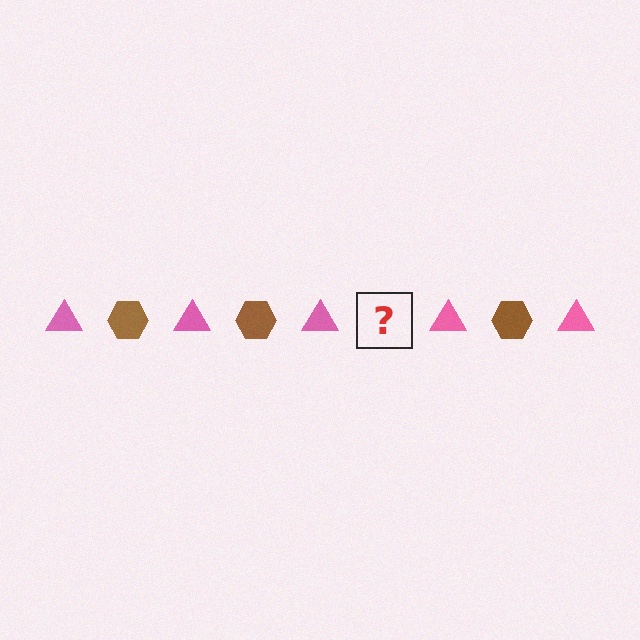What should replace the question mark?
The question mark should be replaced with a brown hexagon.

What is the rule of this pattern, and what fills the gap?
The rule is that the pattern alternates between pink triangle and brown hexagon. The gap should be filled with a brown hexagon.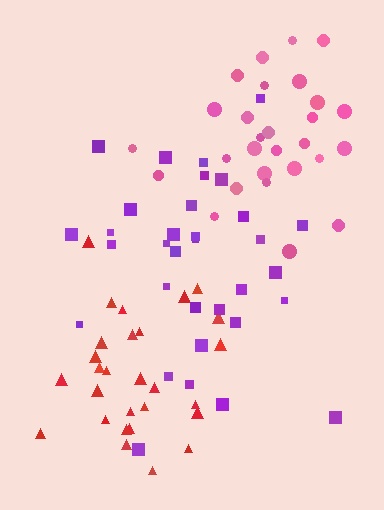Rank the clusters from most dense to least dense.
red, pink, purple.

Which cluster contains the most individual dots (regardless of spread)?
Purple (33).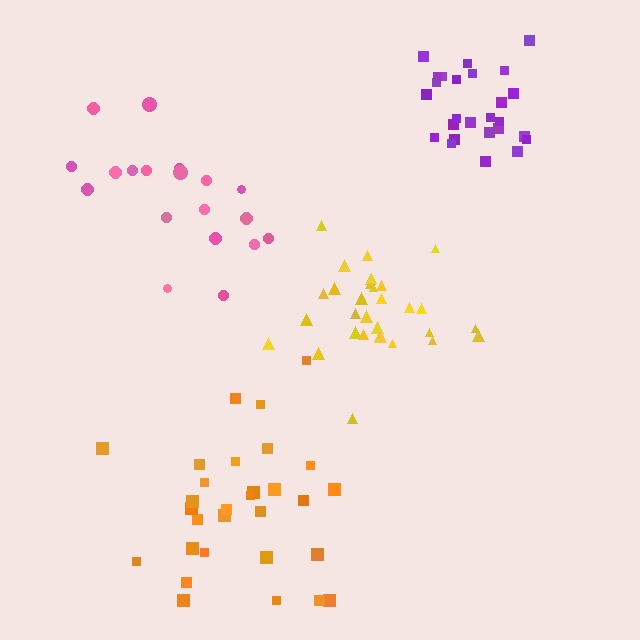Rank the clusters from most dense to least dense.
purple, yellow, orange, pink.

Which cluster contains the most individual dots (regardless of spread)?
Yellow (31).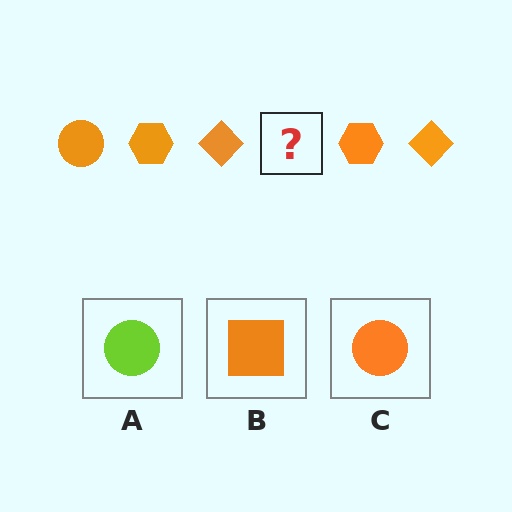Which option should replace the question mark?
Option C.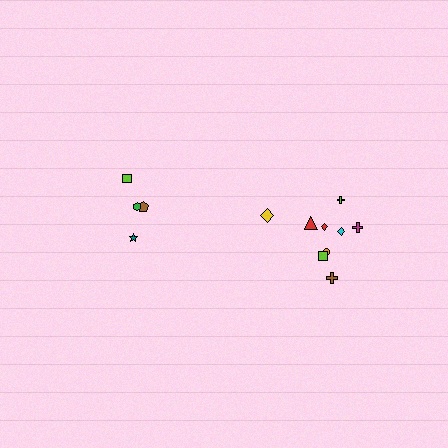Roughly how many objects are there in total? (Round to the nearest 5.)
Roughly 15 objects in total.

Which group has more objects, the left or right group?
The right group.